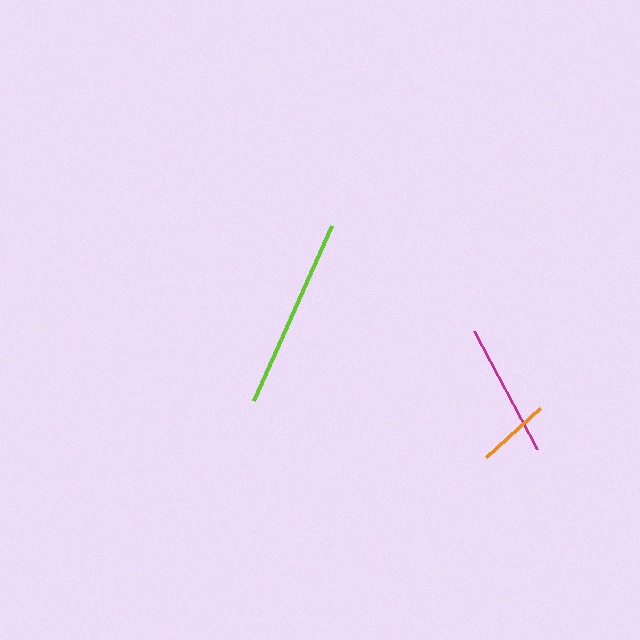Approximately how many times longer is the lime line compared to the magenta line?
The lime line is approximately 1.4 times the length of the magenta line.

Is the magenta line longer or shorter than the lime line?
The lime line is longer than the magenta line.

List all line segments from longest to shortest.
From longest to shortest: lime, magenta, orange.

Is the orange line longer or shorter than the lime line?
The lime line is longer than the orange line.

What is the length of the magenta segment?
The magenta segment is approximately 133 pixels long.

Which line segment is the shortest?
The orange line is the shortest at approximately 73 pixels.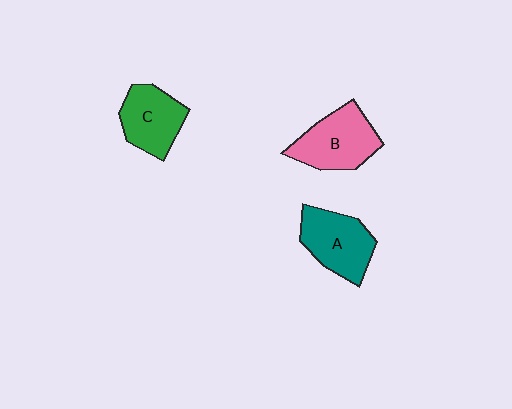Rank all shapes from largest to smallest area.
From largest to smallest: B (pink), A (teal), C (green).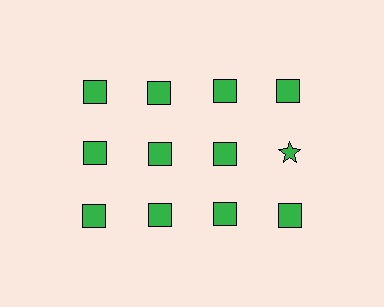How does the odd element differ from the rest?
It has a different shape: star instead of square.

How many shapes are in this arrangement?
There are 12 shapes arranged in a grid pattern.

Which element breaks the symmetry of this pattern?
The green star in the second row, second from right column breaks the symmetry. All other shapes are green squares.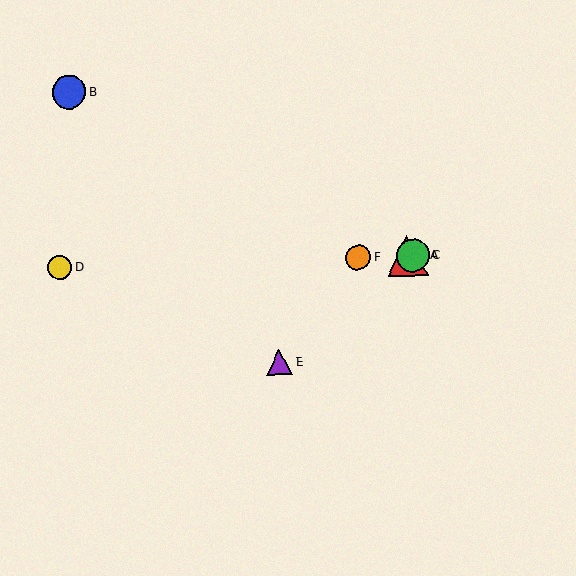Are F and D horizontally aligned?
Yes, both are at y≈257.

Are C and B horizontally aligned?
No, C is at y≈255 and B is at y≈92.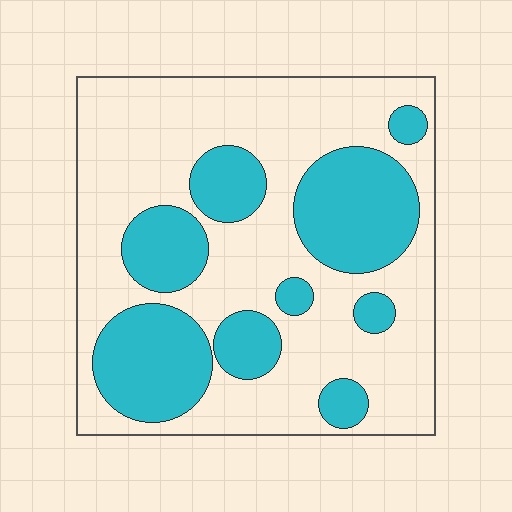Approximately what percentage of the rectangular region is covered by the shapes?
Approximately 35%.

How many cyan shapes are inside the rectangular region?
9.